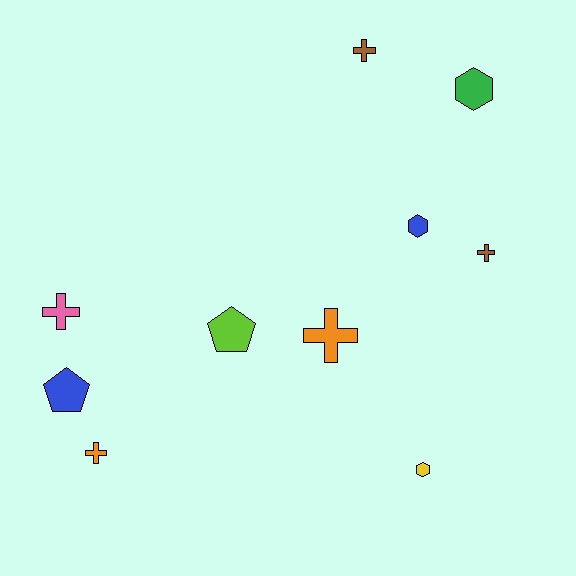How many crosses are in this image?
There are 5 crosses.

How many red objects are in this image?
There are no red objects.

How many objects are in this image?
There are 10 objects.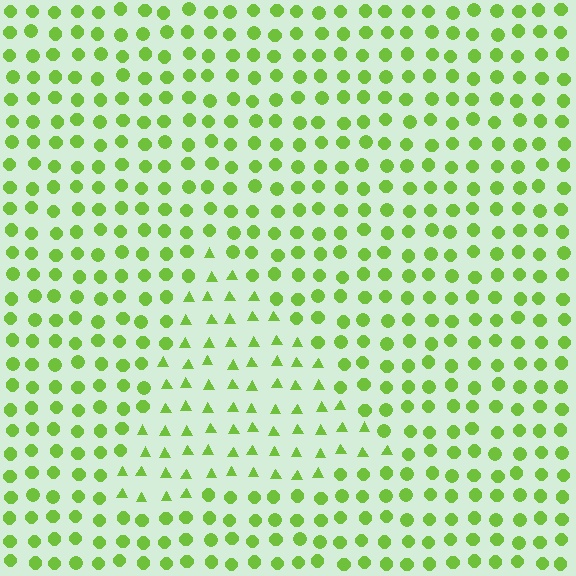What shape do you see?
I see a triangle.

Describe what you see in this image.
The image is filled with small lime elements arranged in a uniform grid. A triangle-shaped region contains triangles, while the surrounding area contains circles. The boundary is defined purely by the change in element shape.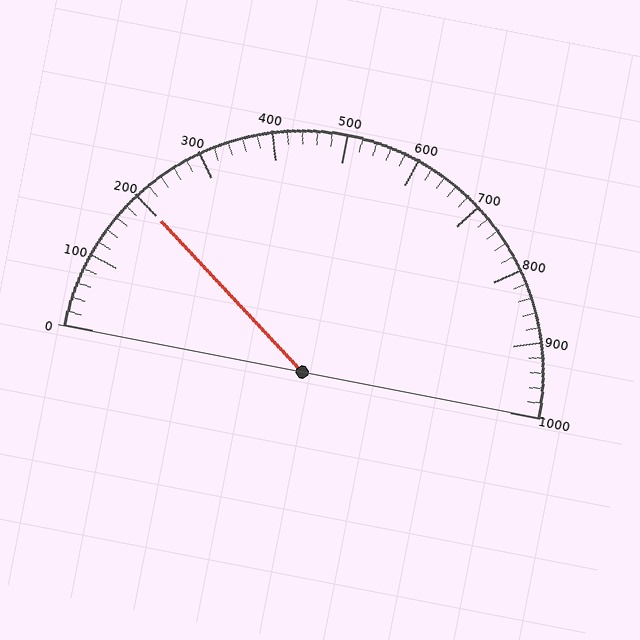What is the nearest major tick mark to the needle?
The nearest major tick mark is 200.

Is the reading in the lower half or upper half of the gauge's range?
The reading is in the lower half of the range (0 to 1000).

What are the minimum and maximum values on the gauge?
The gauge ranges from 0 to 1000.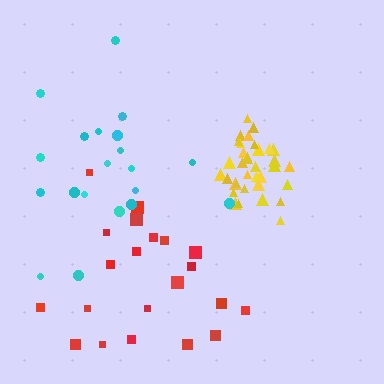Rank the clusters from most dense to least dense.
yellow, red, cyan.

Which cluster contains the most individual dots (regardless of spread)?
Yellow (35).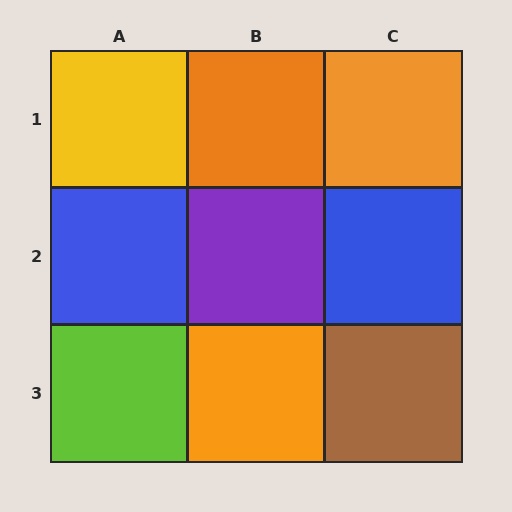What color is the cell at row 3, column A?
Lime.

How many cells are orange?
3 cells are orange.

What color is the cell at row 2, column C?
Blue.